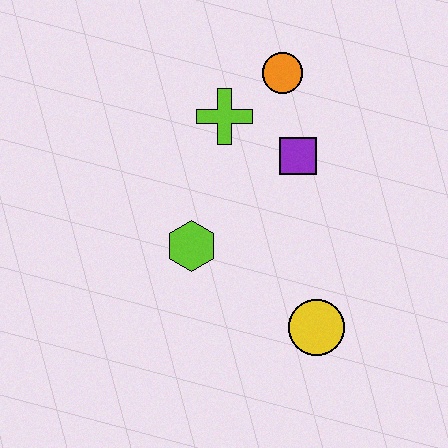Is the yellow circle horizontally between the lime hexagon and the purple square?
No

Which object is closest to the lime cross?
The orange circle is closest to the lime cross.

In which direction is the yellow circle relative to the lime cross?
The yellow circle is below the lime cross.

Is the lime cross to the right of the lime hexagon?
Yes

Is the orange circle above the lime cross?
Yes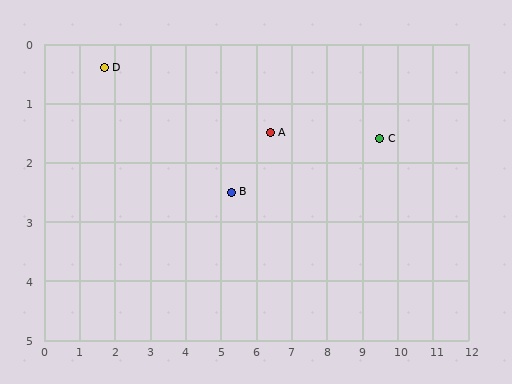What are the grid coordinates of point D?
Point D is at approximately (1.7, 0.4).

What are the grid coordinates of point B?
Point B is at approximately (5.3, 2.5).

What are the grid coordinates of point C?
Point C is at approximately (9.5, 1.6).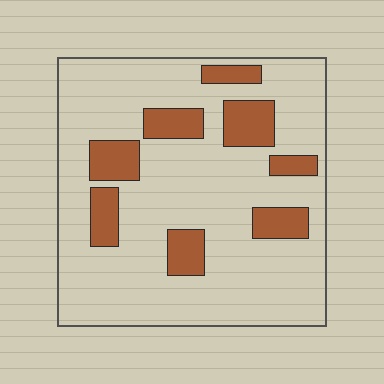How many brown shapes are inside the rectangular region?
8.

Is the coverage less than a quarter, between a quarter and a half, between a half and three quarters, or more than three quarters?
Less than a quarter.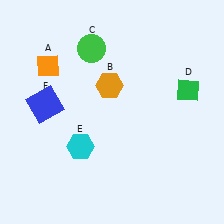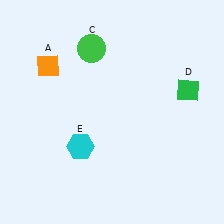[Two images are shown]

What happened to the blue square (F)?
The blue square (F) was removed in Image 2. It was in the top-left area of Image 1.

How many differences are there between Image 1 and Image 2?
There are 2 differences between the two images.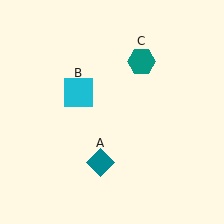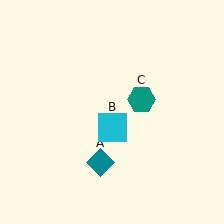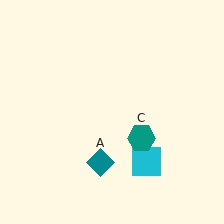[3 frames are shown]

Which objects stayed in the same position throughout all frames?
Teal diamond (object A) remained stationary.